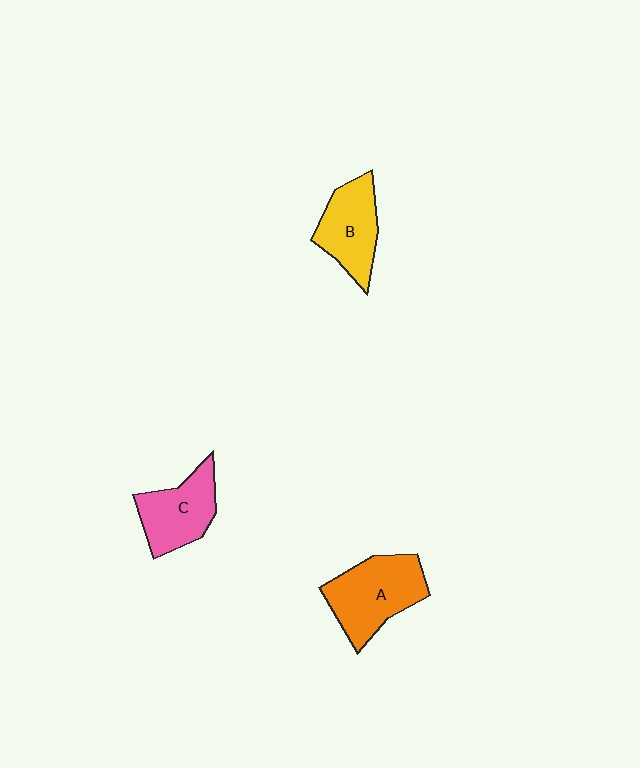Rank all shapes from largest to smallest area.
From largest to smallest: A (orange), C (pink), B (yellow).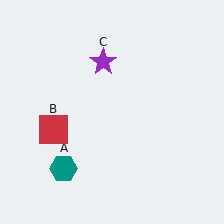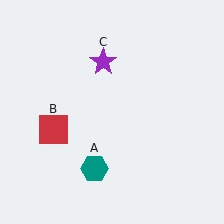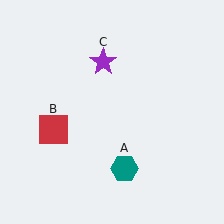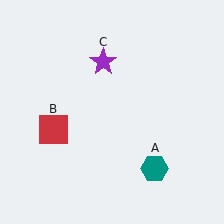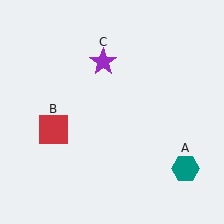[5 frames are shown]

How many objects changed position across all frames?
1 object changed position: teal hexagon (object A).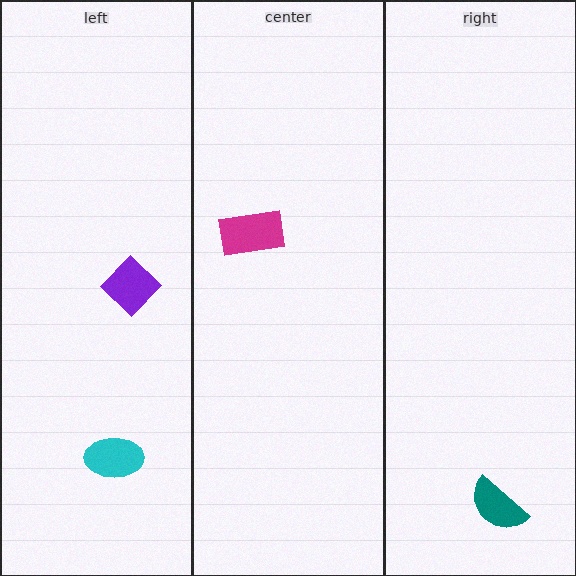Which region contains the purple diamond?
The left region.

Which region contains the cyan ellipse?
The left region.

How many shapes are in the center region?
1.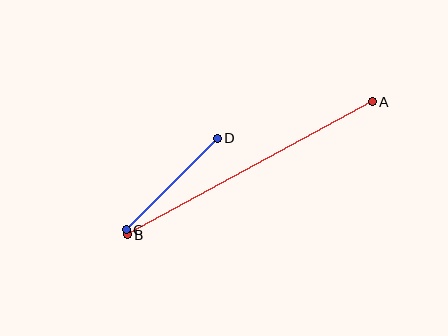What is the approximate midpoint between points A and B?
The midpoint is at approximately (250, 168) pixels.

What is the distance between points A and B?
The distance is approximately 278 pixels.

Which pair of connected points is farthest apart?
Points A and B are farthest apart.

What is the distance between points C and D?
The distance is approximately 129 pixels.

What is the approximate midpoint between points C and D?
The midpoint is at approximately (172, 184) pixels.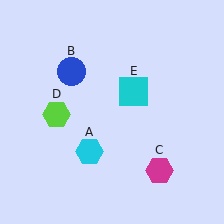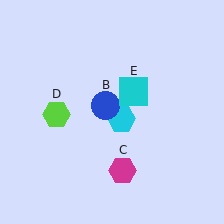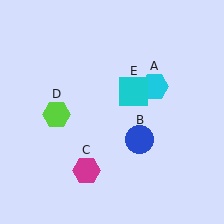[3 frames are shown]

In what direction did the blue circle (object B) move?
The blue circle (object B) moved down and to the right.